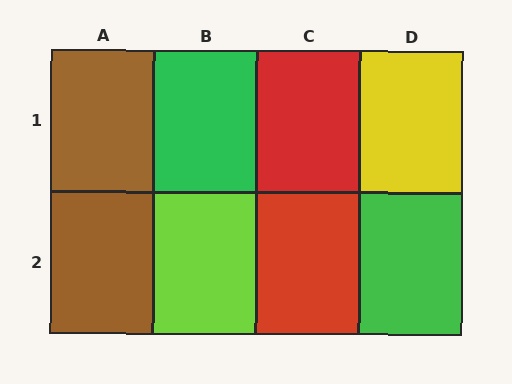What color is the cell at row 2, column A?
Brown.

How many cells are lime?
1 cell is lime.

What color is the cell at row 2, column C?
Red.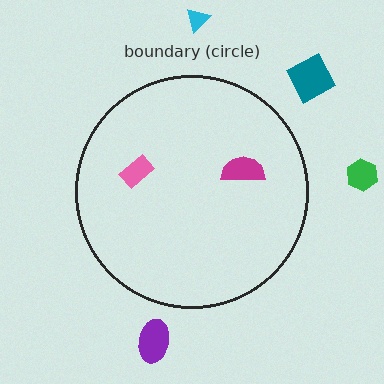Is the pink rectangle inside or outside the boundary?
Inside.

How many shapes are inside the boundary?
2 inside, 4 outside.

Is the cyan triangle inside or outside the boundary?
Outside.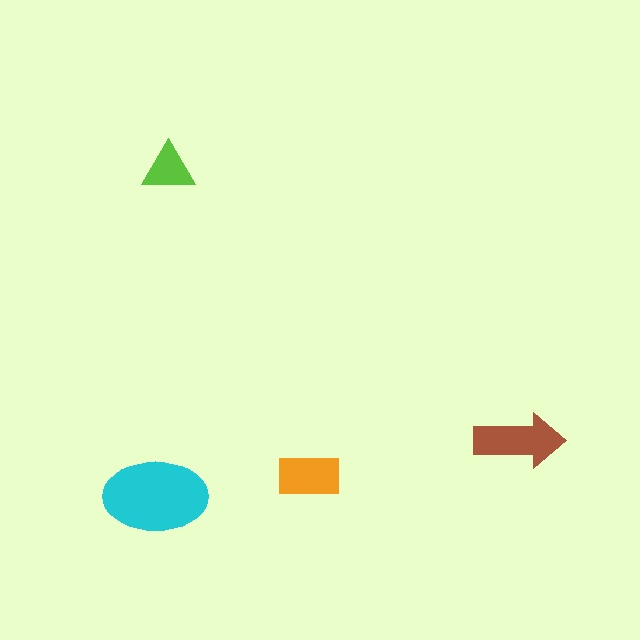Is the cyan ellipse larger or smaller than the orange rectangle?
Larger.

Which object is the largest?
The cyan ellipse.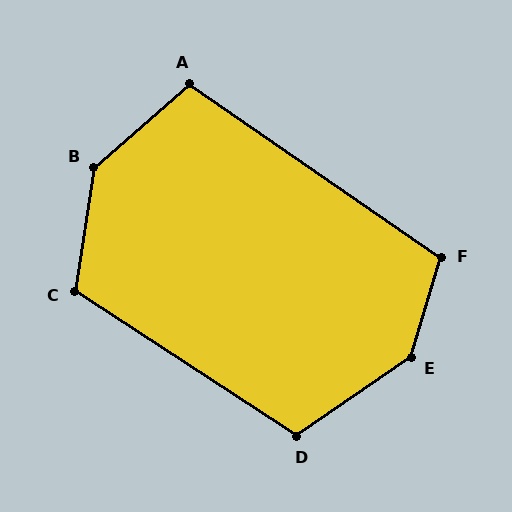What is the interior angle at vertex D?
Approximately 112 degrees (obtuse).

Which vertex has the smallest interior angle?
A, at approximately 104 degrees.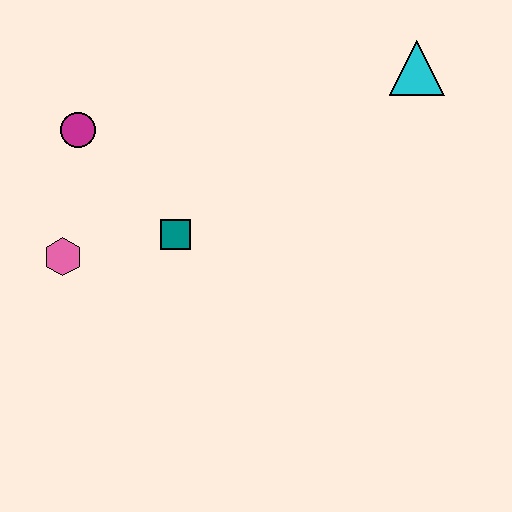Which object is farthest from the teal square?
The cyan triangle is farthest from the teal square.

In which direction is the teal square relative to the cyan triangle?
The teal square is to the left of the cyan triangle.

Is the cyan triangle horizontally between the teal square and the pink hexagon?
No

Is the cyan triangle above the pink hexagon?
Yes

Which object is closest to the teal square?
The pink hexagon is closest to the teal square.